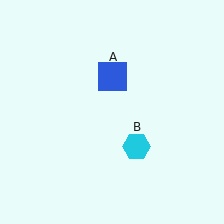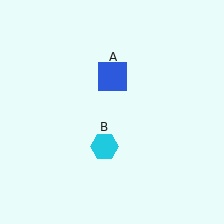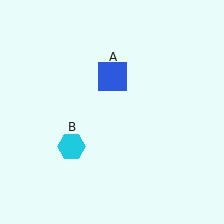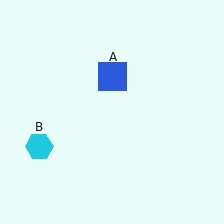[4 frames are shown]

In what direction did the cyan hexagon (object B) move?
The cyan hexagon (object B) moved left.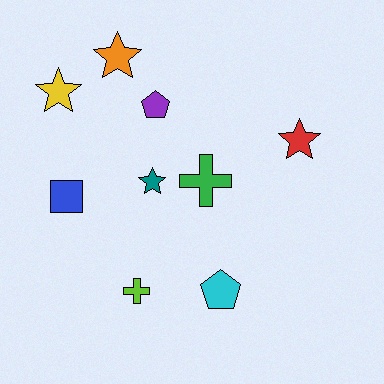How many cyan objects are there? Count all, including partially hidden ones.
There is 1 cyan object.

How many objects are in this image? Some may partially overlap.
There are 9 objects.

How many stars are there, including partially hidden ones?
There are 4 stars.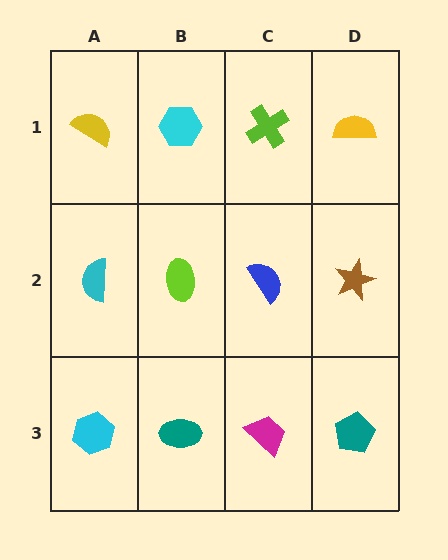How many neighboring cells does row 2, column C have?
4.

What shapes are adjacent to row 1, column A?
A cyan semicircle (row 2, column A), a cyan hexagon (row 1, column B).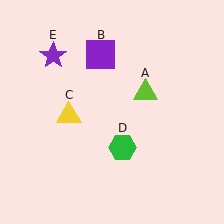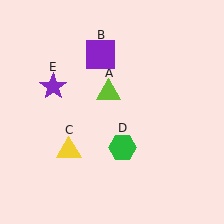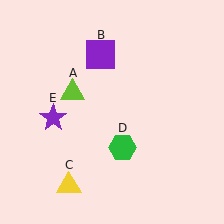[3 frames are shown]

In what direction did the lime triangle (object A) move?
The lime triangle (object A) moved left.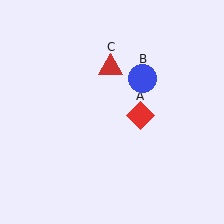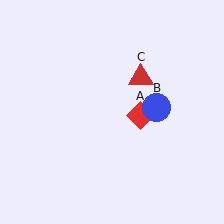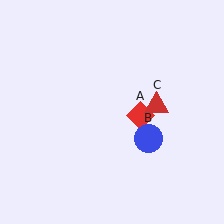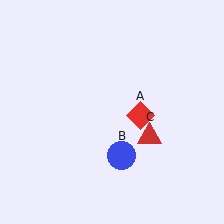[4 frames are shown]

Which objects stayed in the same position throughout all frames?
Red diamond (object A) remained stationary.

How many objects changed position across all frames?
2 objects changed position: blue circle (object B), red triangle (object C).